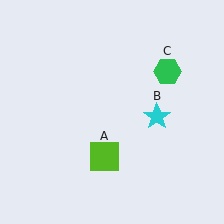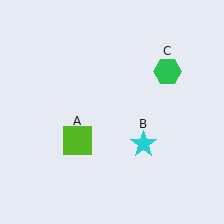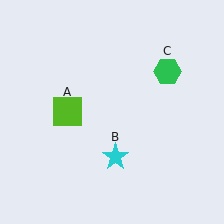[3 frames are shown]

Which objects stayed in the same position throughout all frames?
Green hexagon (object C) remained stationary.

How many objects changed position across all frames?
2 objects changed position: lime square (object A), cyan star (object B).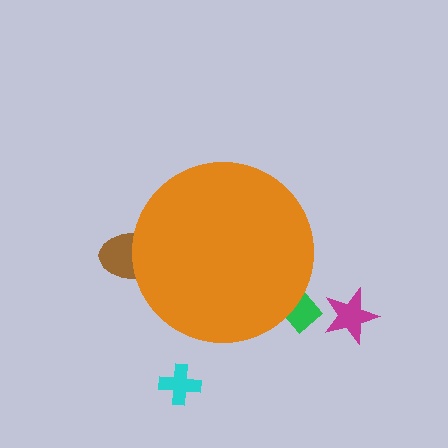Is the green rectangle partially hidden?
Yes, the green rectangle is partially hidden behind the orange circle.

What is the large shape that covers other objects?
An orange circle.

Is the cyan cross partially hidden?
No, the cyan cross is fully visible.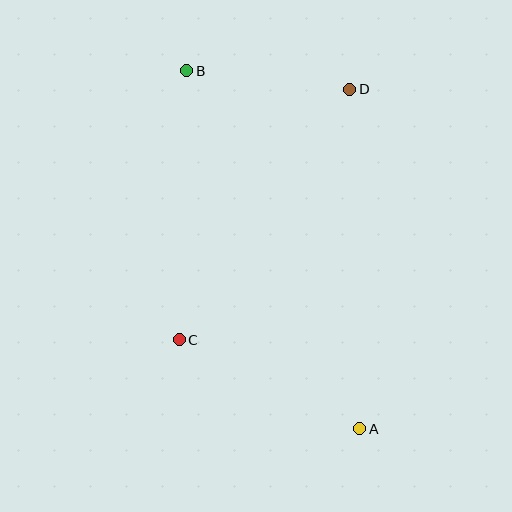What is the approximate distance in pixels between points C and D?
The distance between C and D is approximately 303 pixels.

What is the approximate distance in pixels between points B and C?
The distance between B and C is approximately 269 pixels.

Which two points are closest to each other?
Points B and D are closest to each other.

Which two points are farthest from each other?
Points A and B are farthest from each other.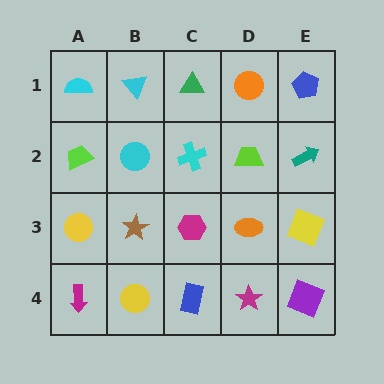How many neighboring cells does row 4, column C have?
3.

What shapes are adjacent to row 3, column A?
A lime trapezoid (row 2, column A), a magenta arrow (row 4, column A), a brown star (row 3, column B).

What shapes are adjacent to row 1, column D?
A lime trapezoid (row 2, column D), a green triangle (row 1, column C), a blue pentagon (row 1, column E).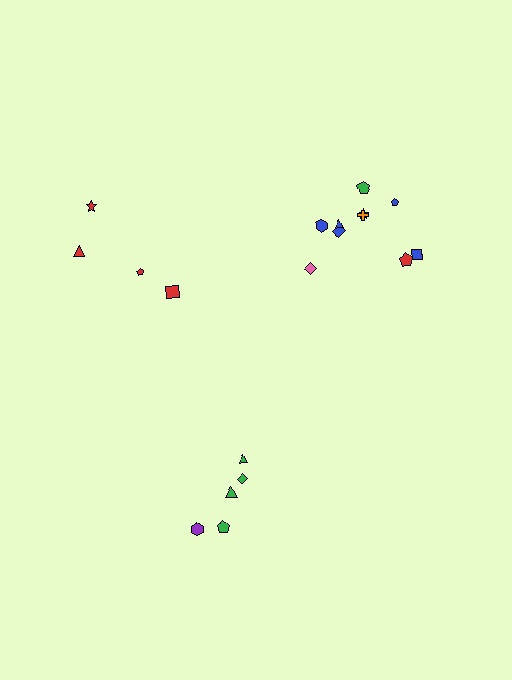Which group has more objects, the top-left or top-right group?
The top-right group.